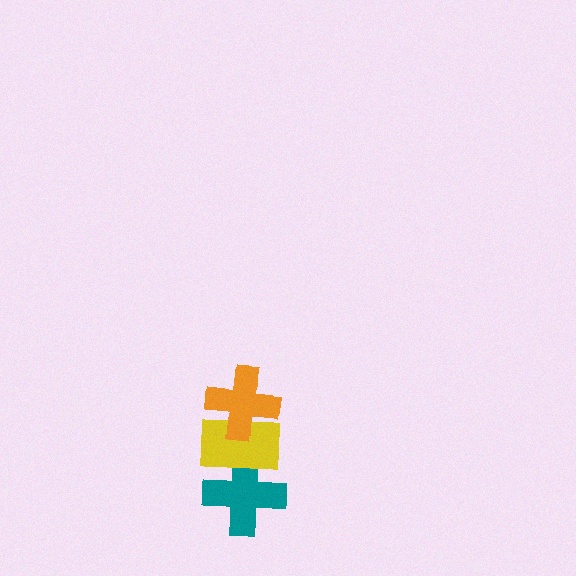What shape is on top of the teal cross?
The yellow rectangle is on top of the teal cross.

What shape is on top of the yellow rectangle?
The orange cross is on top of the yellow rectangle.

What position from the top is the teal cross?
The teal cross is 3rd from the top.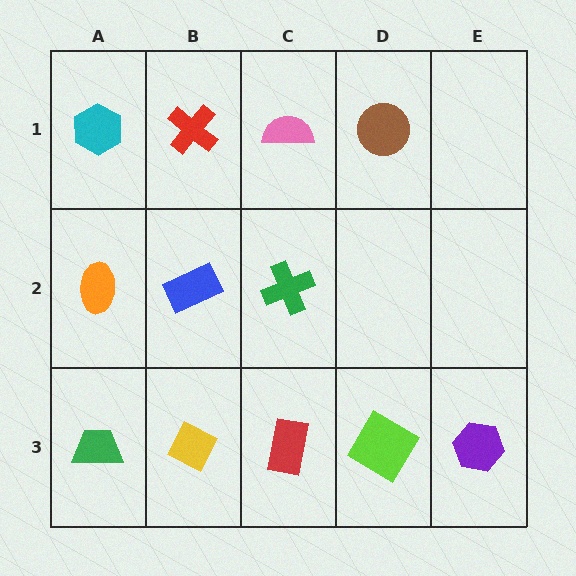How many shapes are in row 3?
5 shapes.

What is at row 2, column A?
An orange ellipse.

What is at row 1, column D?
A brown circle.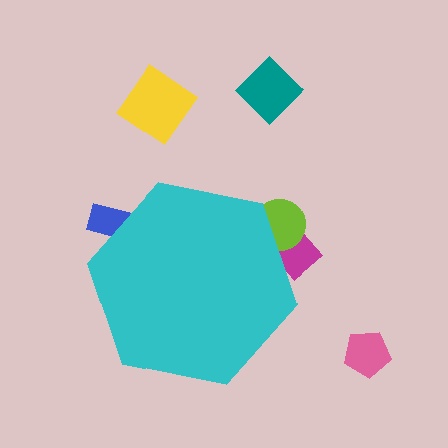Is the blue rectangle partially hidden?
Yes, the blue rectangle is partially hidden behind the cyan hexagon.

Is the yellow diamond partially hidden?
No, the yellow diamond is fully visible.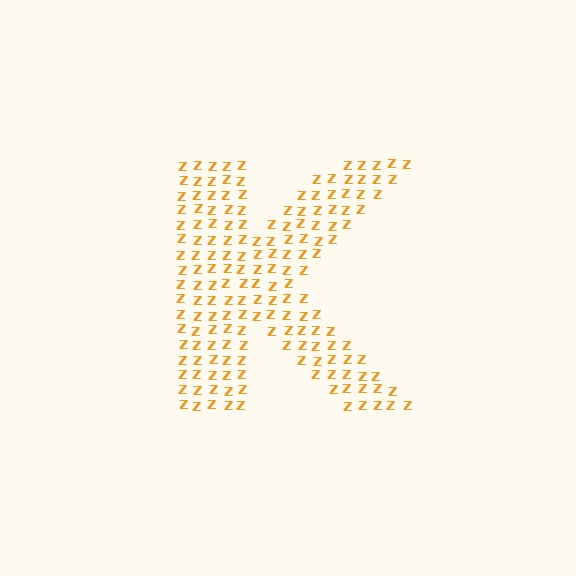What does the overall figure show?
The overall figure shows the letter K.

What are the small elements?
The small elements are letter Z's.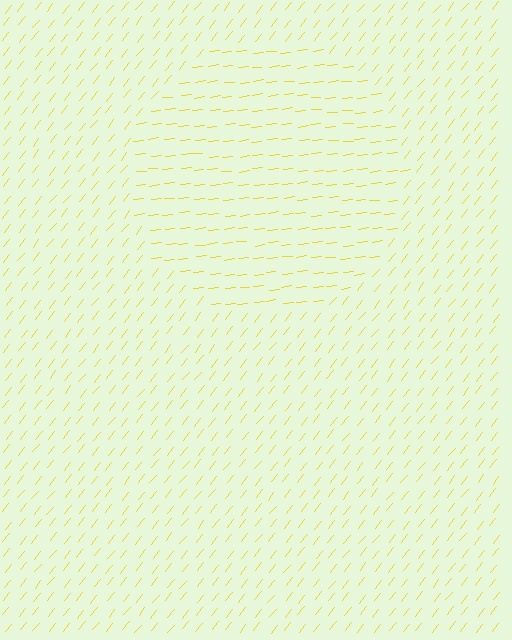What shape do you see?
I see a circle.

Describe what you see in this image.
The image is filled with small yellow line segments. A circle region in the image has lines oriented differently from the surrounding lines, creating a visible texture boundary.